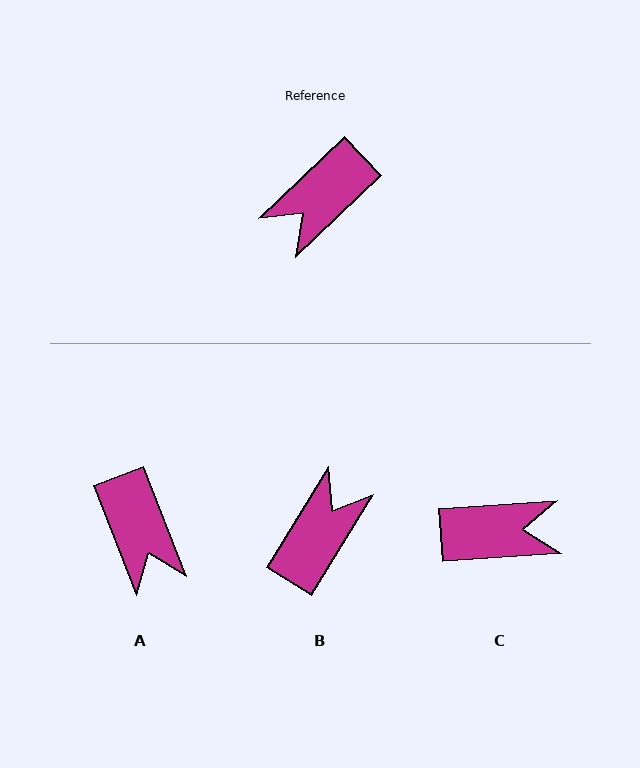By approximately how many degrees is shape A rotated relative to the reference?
Approximately 67 degrees counter-clockwise.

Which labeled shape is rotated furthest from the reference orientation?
B, about 166 degrees away.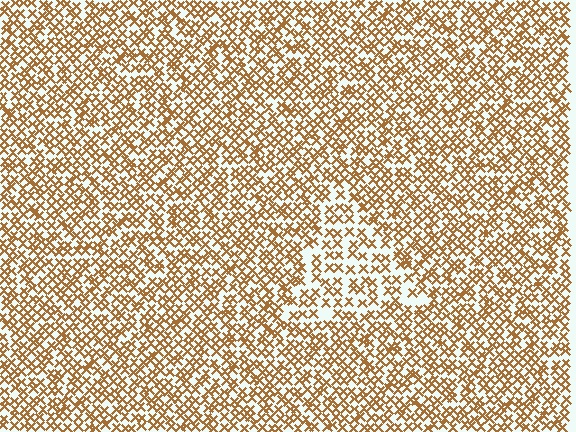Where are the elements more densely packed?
The elements are more densely packed outside the triangle boundary.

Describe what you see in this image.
The image contains small brown elements arranged at two different densities. A triangle-shaped region is visible where the elements are less densely packed than the surrounding area.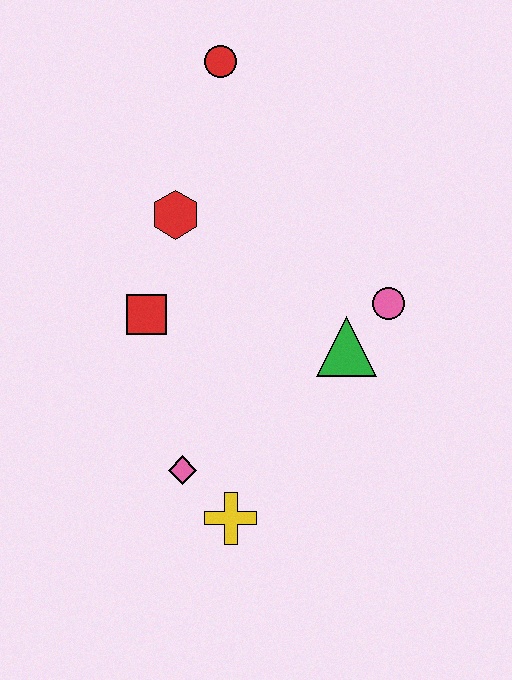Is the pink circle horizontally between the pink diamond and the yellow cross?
No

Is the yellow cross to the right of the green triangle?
No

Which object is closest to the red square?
The red hexagon is closest to the red square.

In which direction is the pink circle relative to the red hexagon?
The pink circle is to the right of the red hexagon.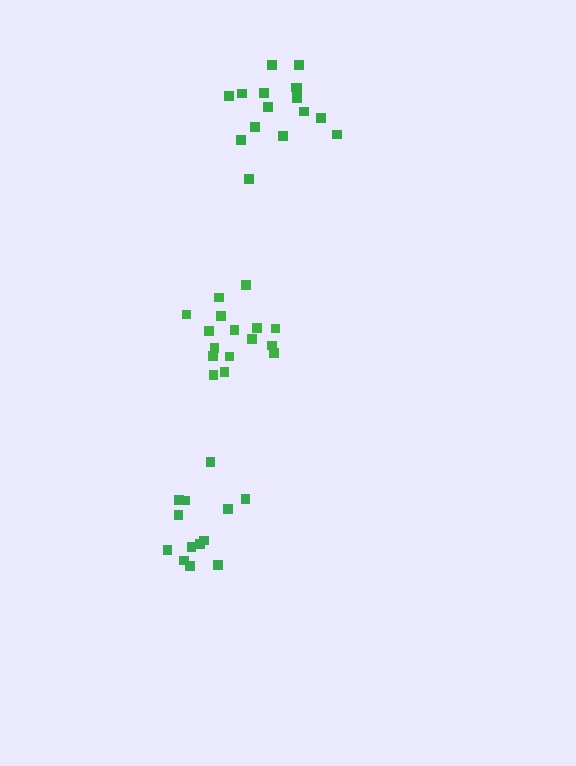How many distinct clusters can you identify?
There are 3 distinct clusters.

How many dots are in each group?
Group 1: 13 dots, Group 2: 16 dots, Group 3: 16 dots (45 total).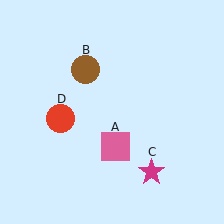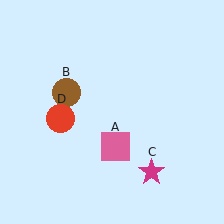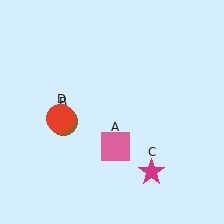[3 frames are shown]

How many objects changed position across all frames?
1 object changed position: brown circle (object B).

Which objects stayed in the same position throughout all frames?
Pink square (object A) and magenta star (object C) and red circle (object D) remained stationary.